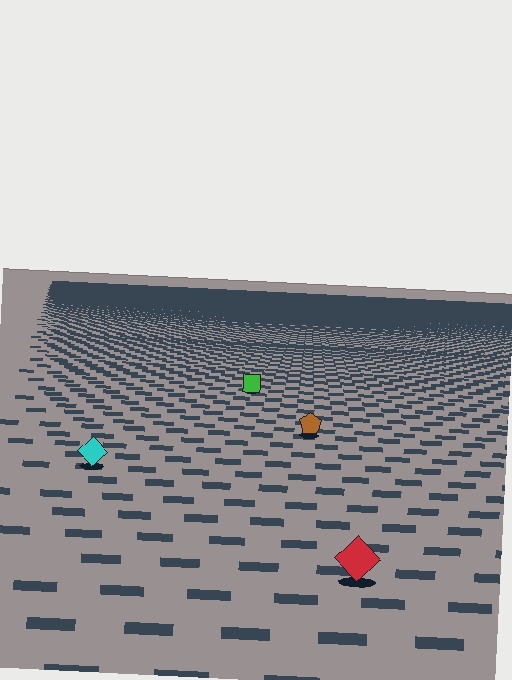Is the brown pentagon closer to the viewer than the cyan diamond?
No. The cyan diamond is closer — you can tell from the texture gradient: the ground texture is coarser near it.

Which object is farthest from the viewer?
The green square is farthest from the viewer. It appears smaller and the ground texture around it is denser.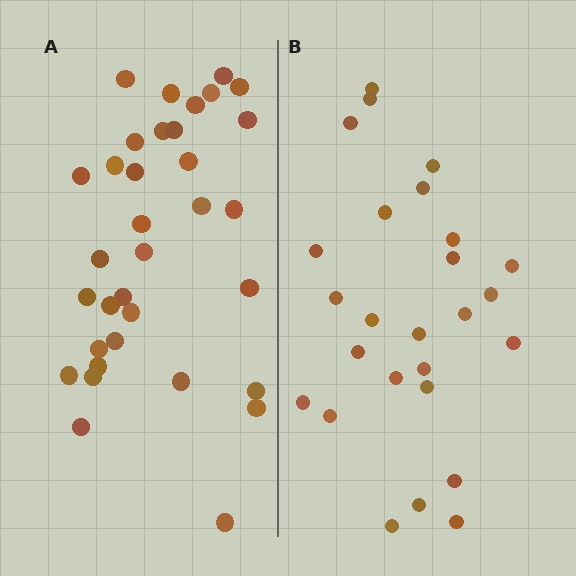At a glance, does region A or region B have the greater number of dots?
Region A (the left region) has more dots.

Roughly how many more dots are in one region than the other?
Region A has roughly 8 or so more dots than region B.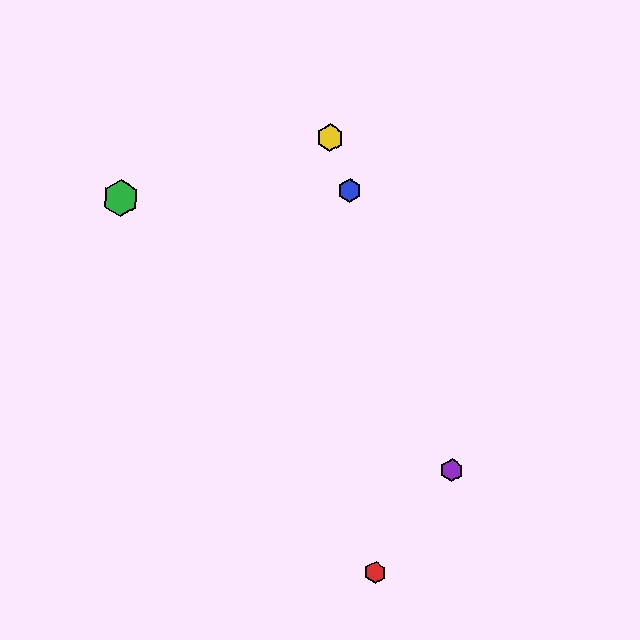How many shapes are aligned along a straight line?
3 shapes (the blue hexagon, the yellow hexagon, the purple hexagon) are aligned along a straight line.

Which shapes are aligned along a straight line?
The blue hexagon, the yellow hexagon, the purple hexagon are aligned along a straight line.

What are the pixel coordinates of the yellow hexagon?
The yellow hexagon is at (330, 138).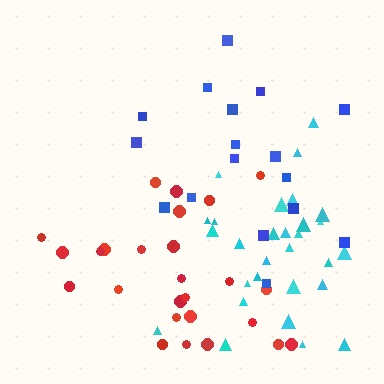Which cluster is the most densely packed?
Cyan.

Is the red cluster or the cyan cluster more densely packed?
Cyan.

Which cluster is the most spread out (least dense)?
Blue.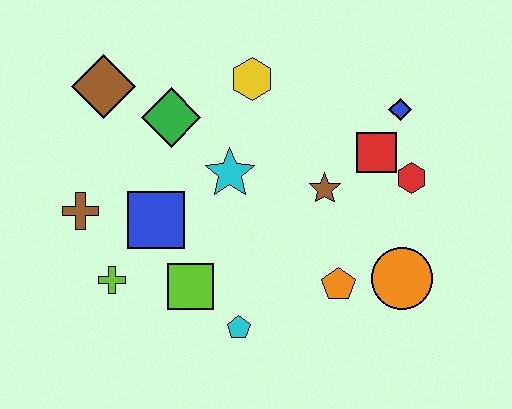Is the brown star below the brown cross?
No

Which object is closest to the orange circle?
The orange pentagon is closest to the orange circle.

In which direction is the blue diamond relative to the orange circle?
The blue diamond is above the orange circle.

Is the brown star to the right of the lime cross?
Yes